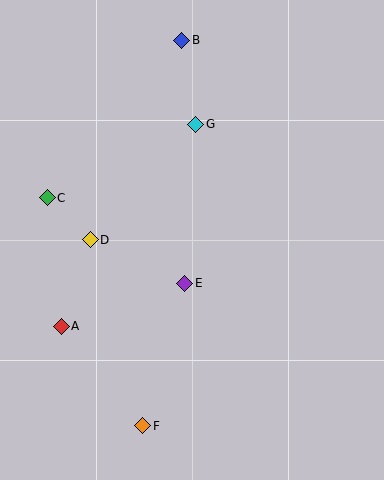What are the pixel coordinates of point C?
Point C is at (47, 198).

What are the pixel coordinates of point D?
Point D is at (90, 240).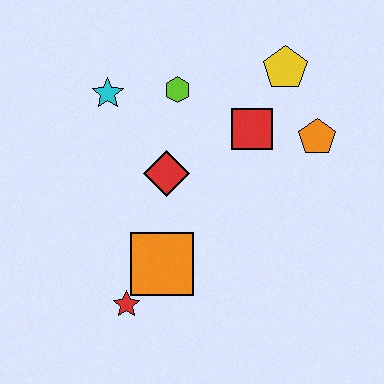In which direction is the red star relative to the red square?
The red star is below the red square.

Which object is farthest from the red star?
The yellow pentagon is farthest from the red star.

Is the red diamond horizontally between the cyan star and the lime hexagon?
Yes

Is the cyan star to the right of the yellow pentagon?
No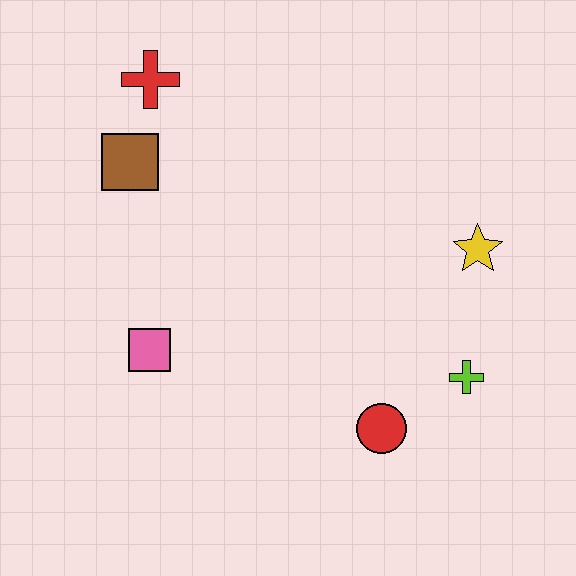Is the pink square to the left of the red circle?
Yes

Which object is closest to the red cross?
The brown square is closest to the red cross.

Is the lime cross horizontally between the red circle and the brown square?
No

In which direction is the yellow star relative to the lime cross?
The yellow star is above the lime cross.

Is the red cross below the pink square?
No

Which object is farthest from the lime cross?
The red cross is farthest from the lime cross.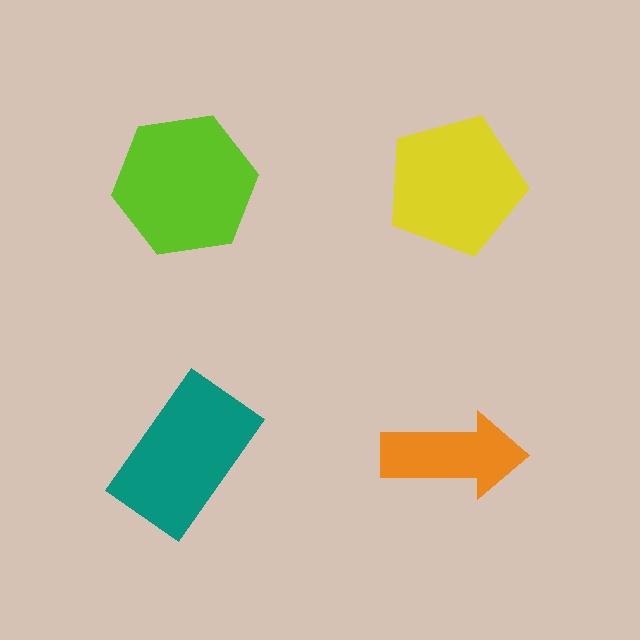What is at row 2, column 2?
An orange arrow.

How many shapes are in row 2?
2 shapes.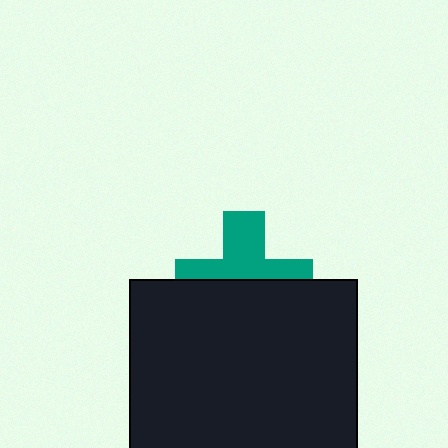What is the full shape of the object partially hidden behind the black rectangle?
The partially hidden object is a teal cross.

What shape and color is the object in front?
The object in front is a black rectangle.